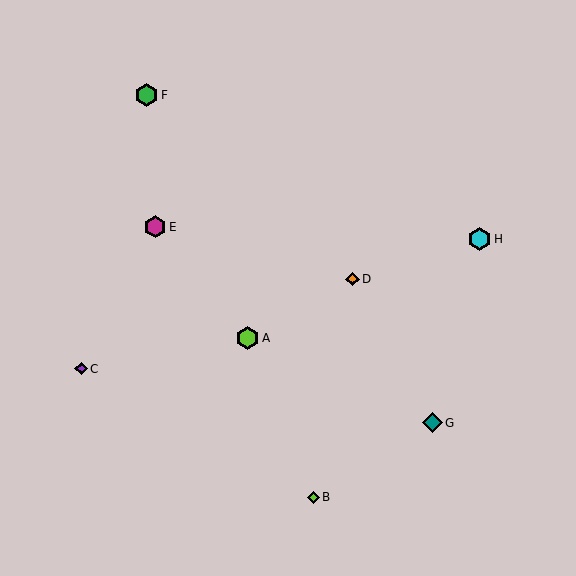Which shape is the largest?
The green hexagon (labeled F) is the largest.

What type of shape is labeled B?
Shape B is a lime diamond.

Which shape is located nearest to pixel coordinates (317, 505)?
The lime diamond (labeled B) at (313, 497) is nearest to that location.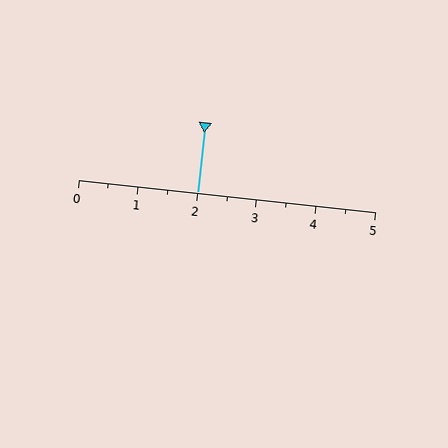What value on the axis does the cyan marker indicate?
The marker indicates approximately 2.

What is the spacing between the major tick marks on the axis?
The major ticks are spaced 1 apart.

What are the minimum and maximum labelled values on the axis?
The axis runs from 0 to 5.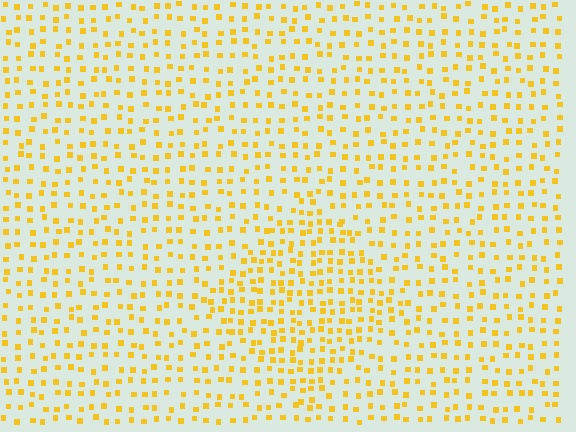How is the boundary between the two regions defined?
The boundary is defined by a change in element density (approximately 1.6x ratio). All elements are the same color, size, and shape.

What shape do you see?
I see a diamond.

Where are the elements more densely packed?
The elements are more densely packed inside the diamond boundary.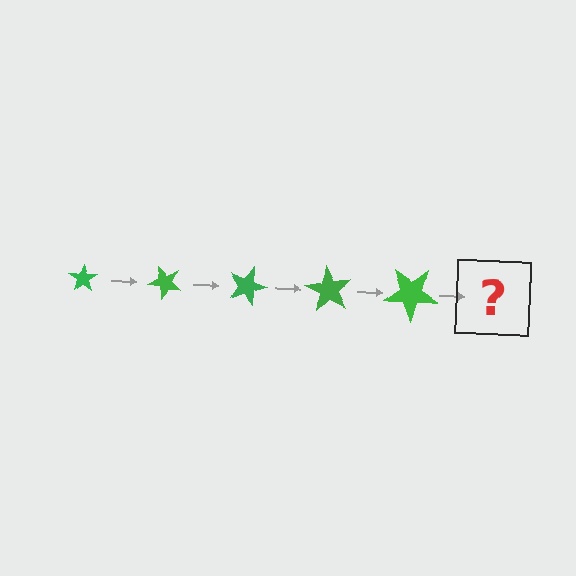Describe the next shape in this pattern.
It should be a star, larger than the previous one and rotated 225 degrees from the start.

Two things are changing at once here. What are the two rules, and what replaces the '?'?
The two rules are that the star grows larger each step and it rotates 45 degrees each step. The '?' should be a star, larger than the previous one and rotated 225 degrees from the start.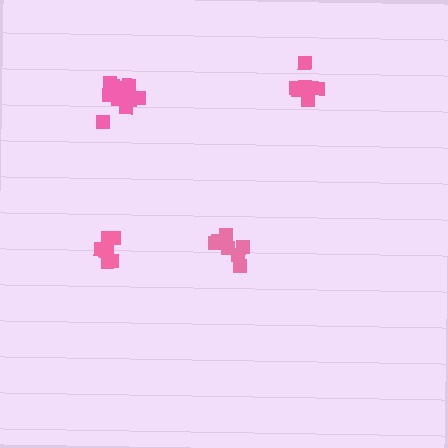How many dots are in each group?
Group 1: 7 dots, Group 2: 7 dots, Group 3: 7 dots, Group 4: 11 dots (32 total).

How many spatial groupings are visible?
There are 4 spatial groupings.